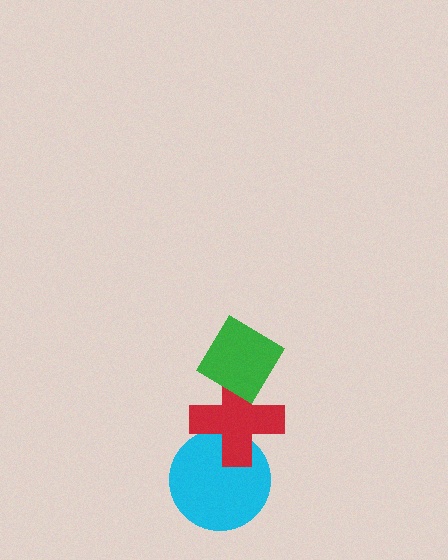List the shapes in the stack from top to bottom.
From top to bottom: the green diamond, the red cross, the cyan circle.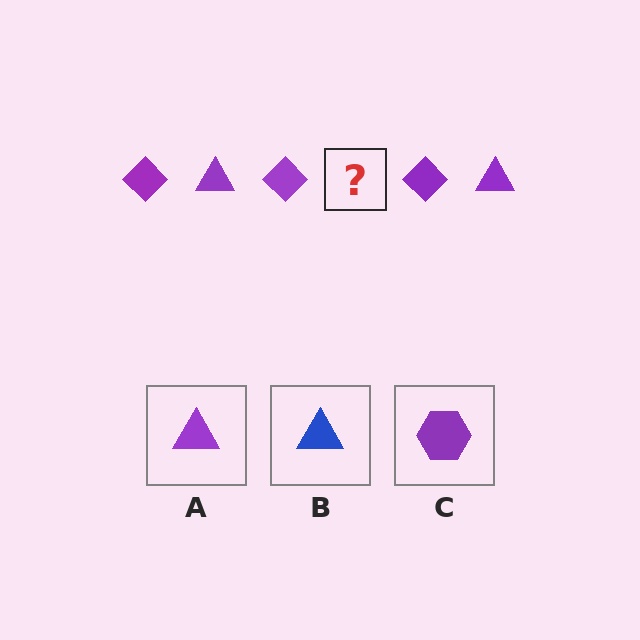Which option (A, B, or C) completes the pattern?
A.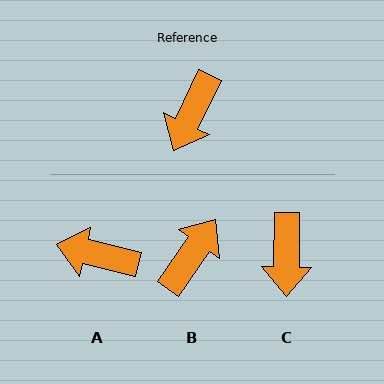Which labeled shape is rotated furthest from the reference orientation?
B, about 171 degrees away.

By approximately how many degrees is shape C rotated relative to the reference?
Approximately 25 degrees counter-clockwise.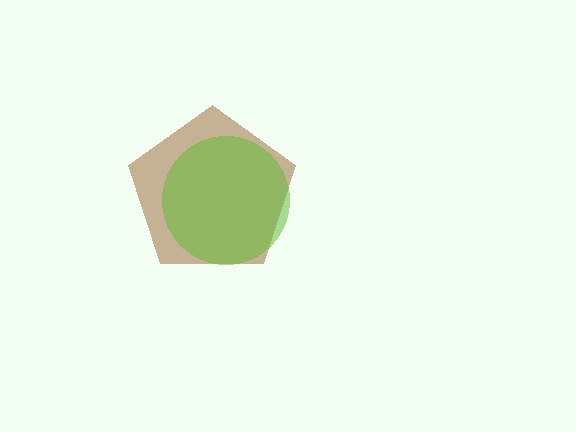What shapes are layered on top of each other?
The layered shapes are: a brown pentagon, a lime circle.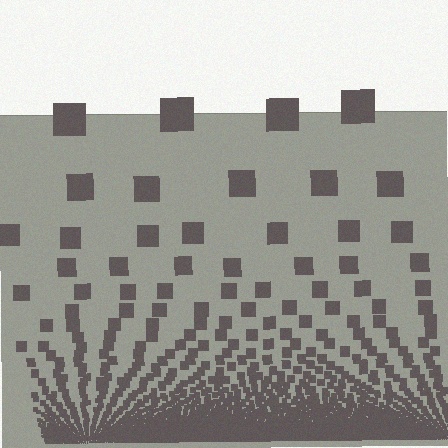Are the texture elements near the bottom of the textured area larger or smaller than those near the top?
Smaller. The gradient is inverted — elements near the bottom are smaller and denser.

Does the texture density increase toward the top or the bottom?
Density increases toward the bottom.